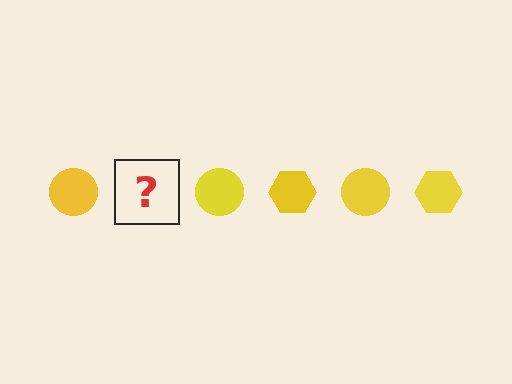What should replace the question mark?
The question mark should be replaced with a yellow hexagon.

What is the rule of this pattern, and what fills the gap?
The rule is that the pattern cycles through circle, hexagon shapes in yellow. The gap should be filled with a yellow hexagon.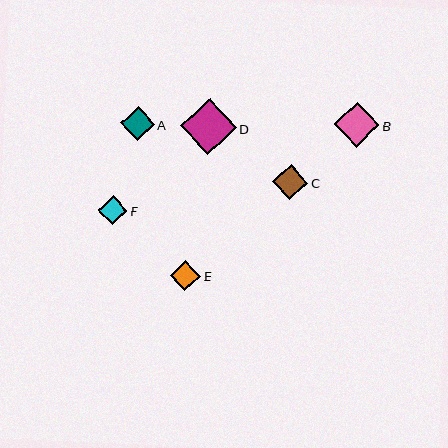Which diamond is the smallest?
Diamond F is the smallest with a size of approximately 29 pixels.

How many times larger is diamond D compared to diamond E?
Diamond D is approximately 1.9 times the size of diamond E.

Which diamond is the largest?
Diamond D is the largest with a size of approximately 56 pixels.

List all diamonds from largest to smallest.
From largest to smallest: D, B, C, A, E, F.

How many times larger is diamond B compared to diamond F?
Diamond B is approximately 1.5 times the size of diamond F.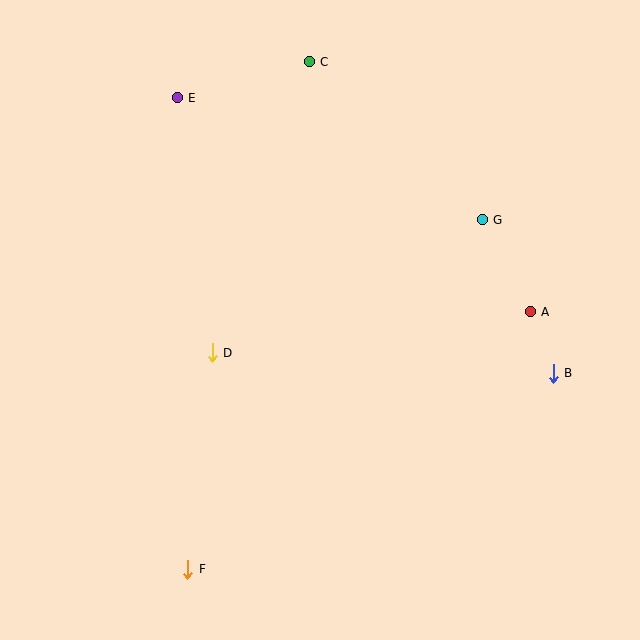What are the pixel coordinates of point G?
Point G is at (482, 220).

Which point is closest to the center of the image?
Point D at (212, 353) is closest to the center.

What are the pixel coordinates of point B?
Point B is at (553, 373).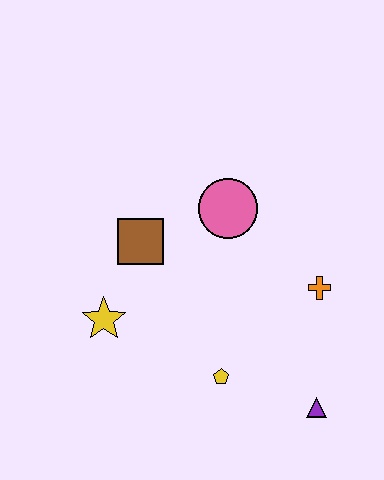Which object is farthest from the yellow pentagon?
The pink circle is farthest from the yellow pentagon.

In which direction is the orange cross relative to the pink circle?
The orange cross is to the right of the pink circle.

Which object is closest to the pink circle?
The brown square is closest to the pink circle.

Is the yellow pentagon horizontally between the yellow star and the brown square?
No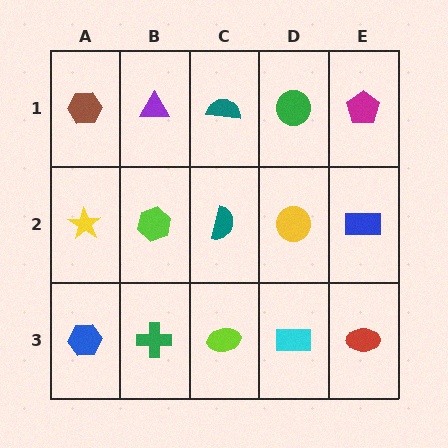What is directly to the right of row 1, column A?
A purple triangle.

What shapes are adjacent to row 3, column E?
A blue rectangle (row 2, column E), a cyan rectangle (row 3, column D).